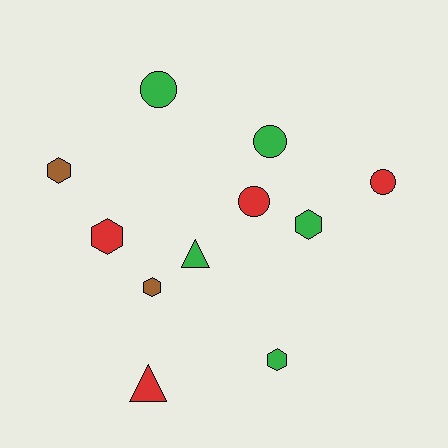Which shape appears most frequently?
Hexagon, with 5 objects.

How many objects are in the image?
There are 11 objects.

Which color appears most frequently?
Green, with 5 objects.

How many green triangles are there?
There is 1 green triangle.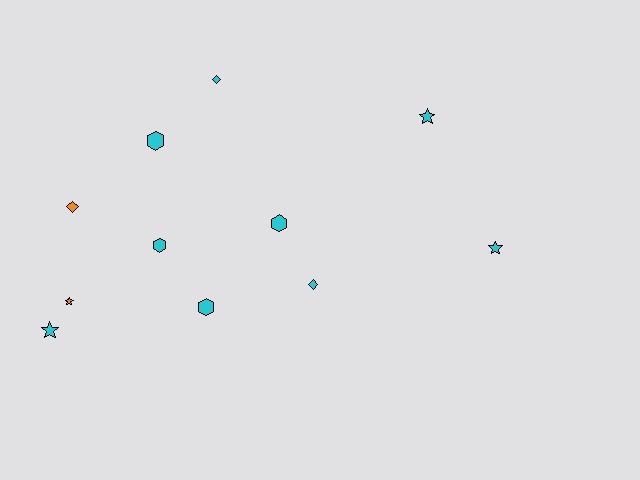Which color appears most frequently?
Cyan, with 9 objects.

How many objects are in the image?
There are 11 objects.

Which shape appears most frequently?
Hexagon, with 4 objects.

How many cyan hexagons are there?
There are 4 cyan hexagons.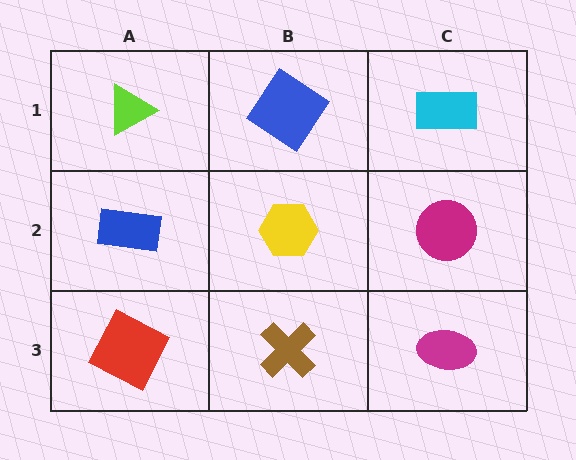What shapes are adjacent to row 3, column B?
A yellow hexagon (row 2, column B), a red square (row 3, column A), a magenta ellipse (row 3, column C).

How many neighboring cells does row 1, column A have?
2.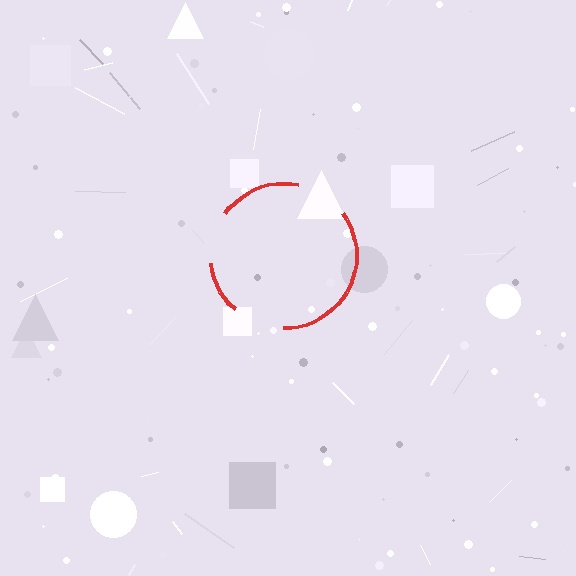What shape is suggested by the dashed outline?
The dashed outline suggests a circle.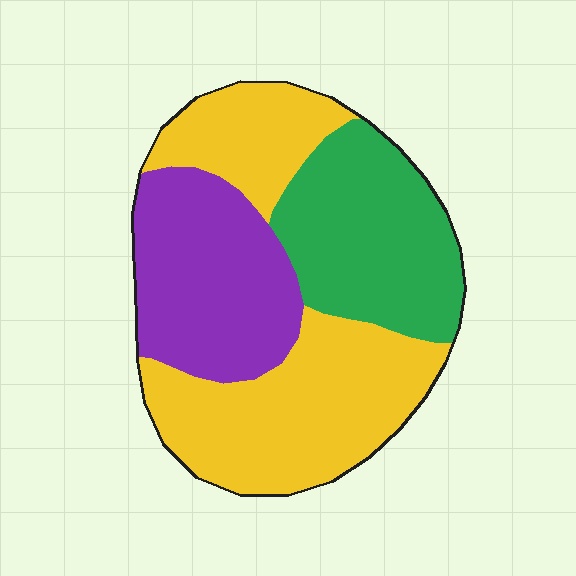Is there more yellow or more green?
Yellow.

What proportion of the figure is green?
Green covers around 25% of the figure.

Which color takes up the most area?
Yellow, at roughly 45%.